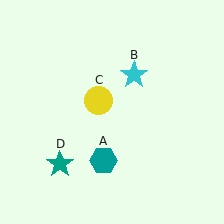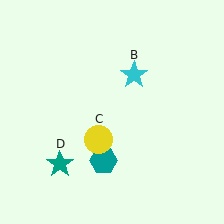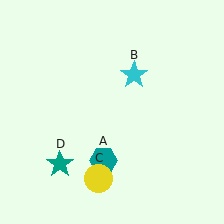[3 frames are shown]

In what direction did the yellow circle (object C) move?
The yellow circle (object C) moved down.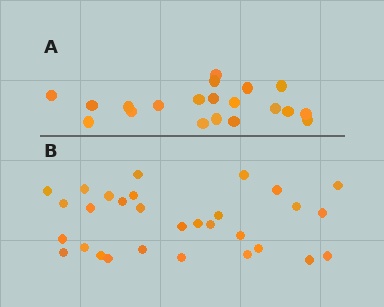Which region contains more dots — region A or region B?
Region B (the bottom region) has more dots.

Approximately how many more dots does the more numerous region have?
Region B has roughly 10 or so more dots than region A.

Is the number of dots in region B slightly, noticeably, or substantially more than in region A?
Region B has substantially more. The ratio is roughly 1.5 to 1.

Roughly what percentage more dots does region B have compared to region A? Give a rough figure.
About 50% more.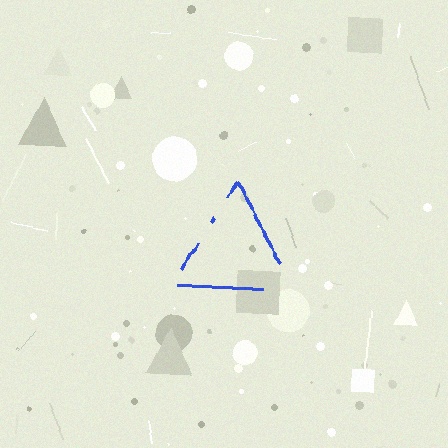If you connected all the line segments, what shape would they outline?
They would outline a triangle.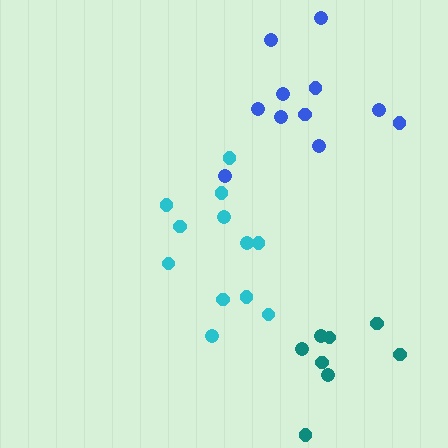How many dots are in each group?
Group 1: 12 dots, Group 2: 11 dots, Group 3: 8 dots (31 total).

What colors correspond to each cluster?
The clusters are colored: cyan, blue, teal.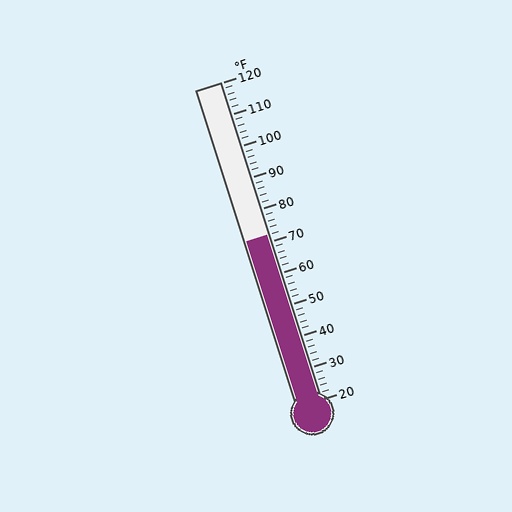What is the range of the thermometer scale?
The thermometer scale ranges from 20°F to 120°F.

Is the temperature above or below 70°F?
The temperature is above 70°F.